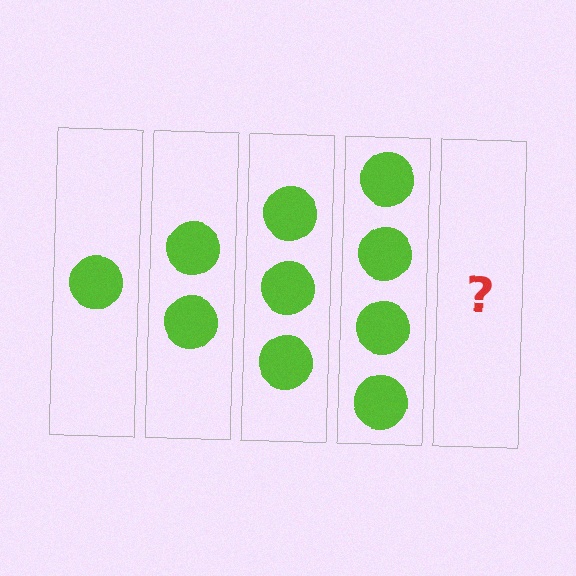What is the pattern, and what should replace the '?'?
The pattern is that each step adds one more circle. The '?' should be 5 circles.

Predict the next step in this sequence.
The next step is 5 circles.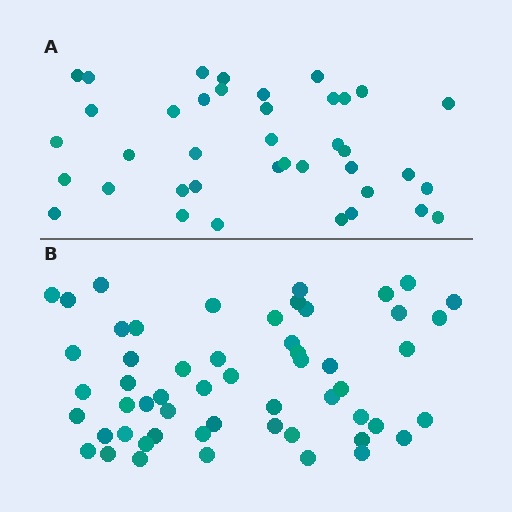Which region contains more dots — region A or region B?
Region B (the bottom region) has more dots.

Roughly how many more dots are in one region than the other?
Region B has approximately 15 more dots than region A.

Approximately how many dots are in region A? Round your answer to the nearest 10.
About 40 dots. (The exact count is 39, which rounds to 40.)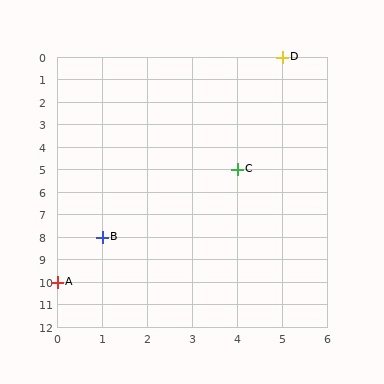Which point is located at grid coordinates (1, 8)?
Point B is at (1, 8).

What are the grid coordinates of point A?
Point A is at grid coordinates (0, 10).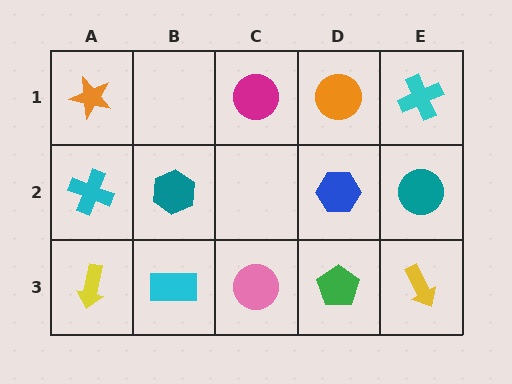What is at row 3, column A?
A yellow arrow.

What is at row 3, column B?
A cyan rectangle.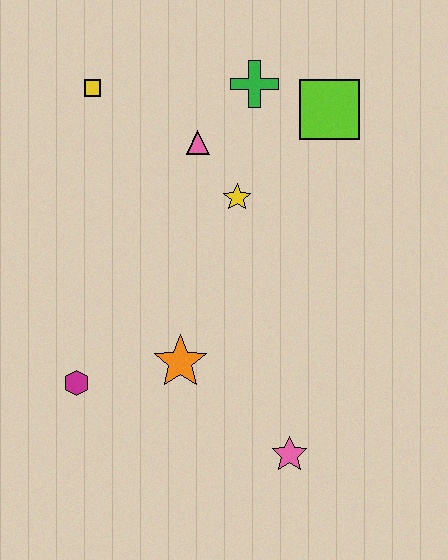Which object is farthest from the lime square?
The magenta hexagon is farthest from the lime square.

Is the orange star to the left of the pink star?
Yes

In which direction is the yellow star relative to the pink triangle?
The yellow star is below the pink triangle.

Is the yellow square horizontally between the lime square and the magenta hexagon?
Yes